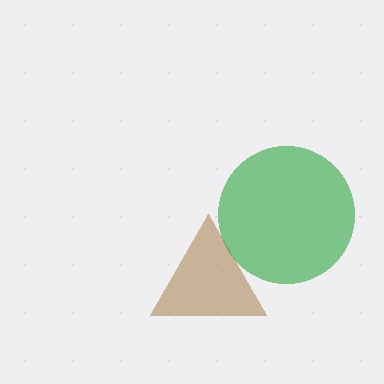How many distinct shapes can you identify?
There are 2 distinct shapes: a brown triangle, a green circle.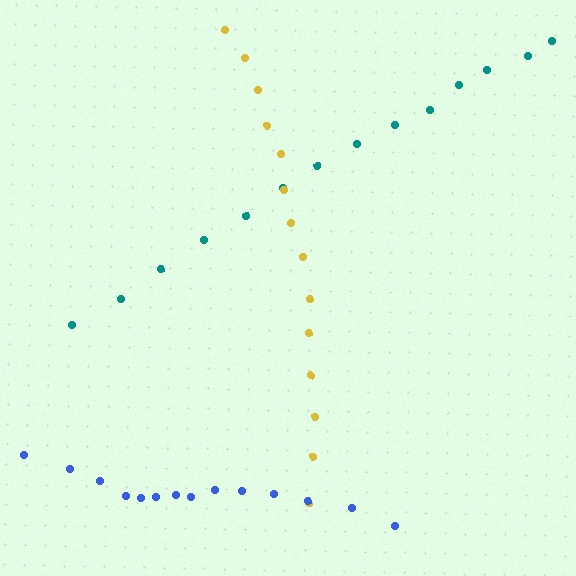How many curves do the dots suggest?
There are 3 distinct paths.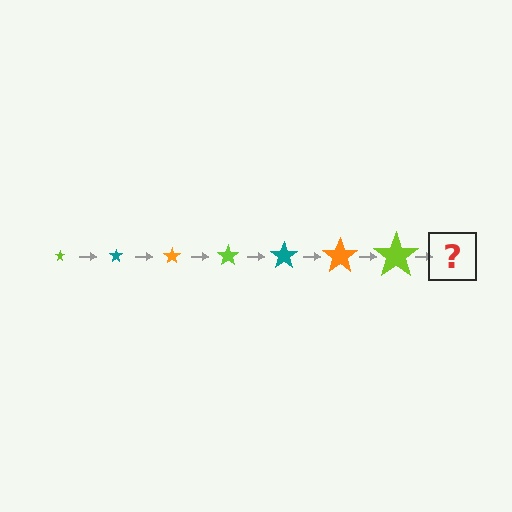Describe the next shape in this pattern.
It should be a teal star, larger than the previous one.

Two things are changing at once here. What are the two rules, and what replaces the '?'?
The two rules are that the star grows larger each step and the color cycles through lime, teal, and orange. The '?' should be a teal star, larger than the previous one.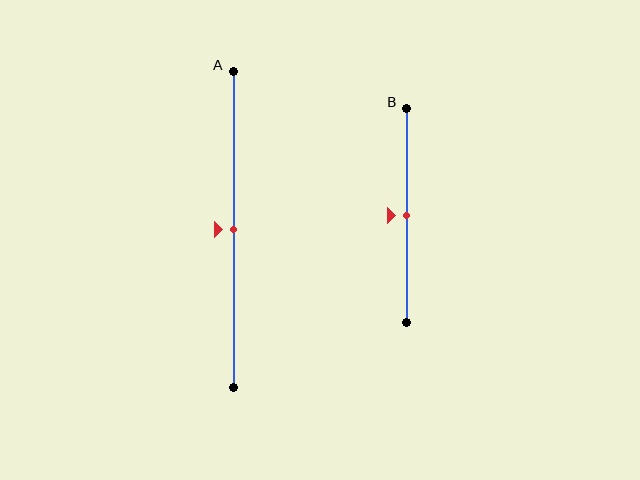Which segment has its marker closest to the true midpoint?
Segment A has its marker closest to the true midpoint.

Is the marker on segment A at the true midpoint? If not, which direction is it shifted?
Yes, the marker on segment A is at the true midpoint.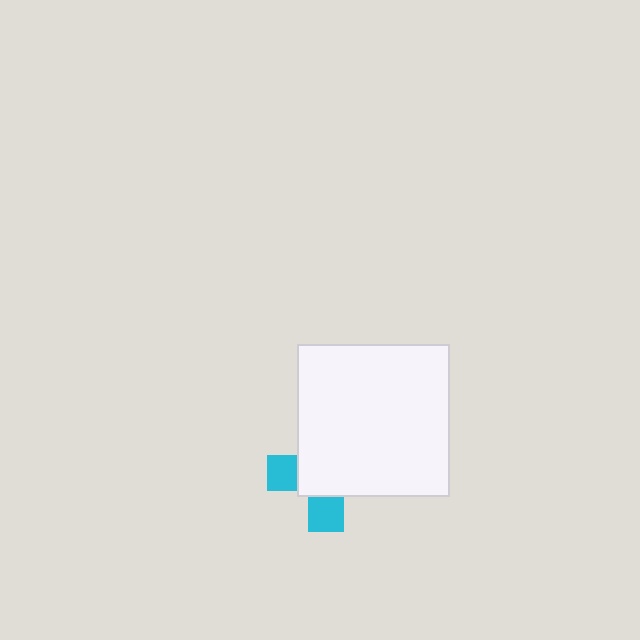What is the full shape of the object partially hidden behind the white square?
The partially hidden object is a cyan cross.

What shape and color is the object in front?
The object in front is a white square.